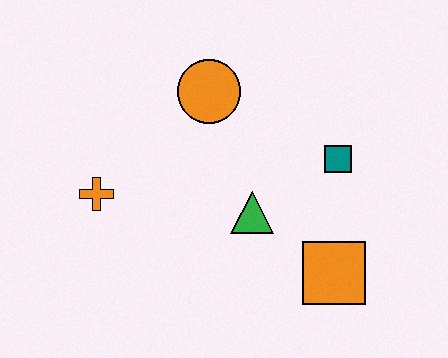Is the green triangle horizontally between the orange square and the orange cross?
Yes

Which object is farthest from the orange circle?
The orange square is farthest from the orange circle.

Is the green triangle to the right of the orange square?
No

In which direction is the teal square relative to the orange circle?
The teal square is to the right of the orange circle.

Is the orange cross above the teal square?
No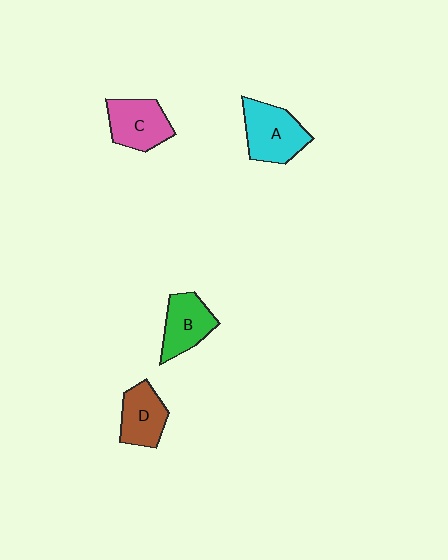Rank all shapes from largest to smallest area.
From largest to smallest: A (cyan), C (pink), B (green), D (brown).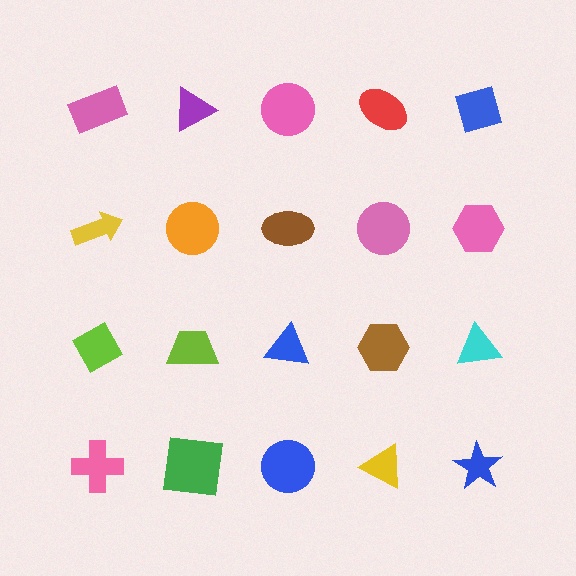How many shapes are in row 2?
5 shapes.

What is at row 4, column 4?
A yellow triangle.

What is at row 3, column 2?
A lime trapezoid.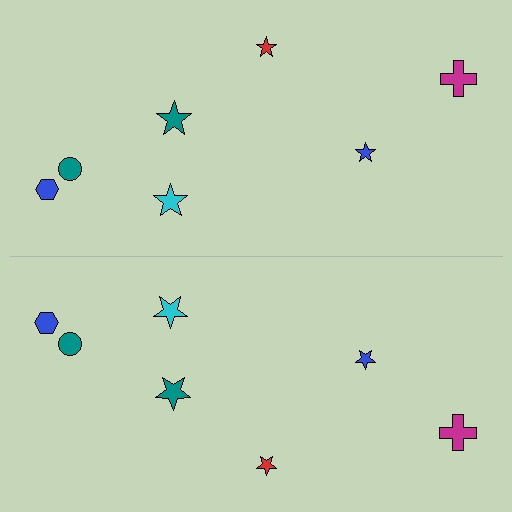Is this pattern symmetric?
Yes, this pattern has bilateral (reflection) symmetry.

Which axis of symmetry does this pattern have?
The pattern has a horizontal axis of symmetry running through the center of the image.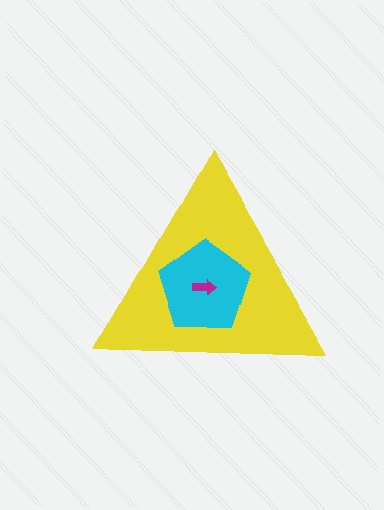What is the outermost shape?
The yellow triangle.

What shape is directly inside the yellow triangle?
The cyan pentagon.